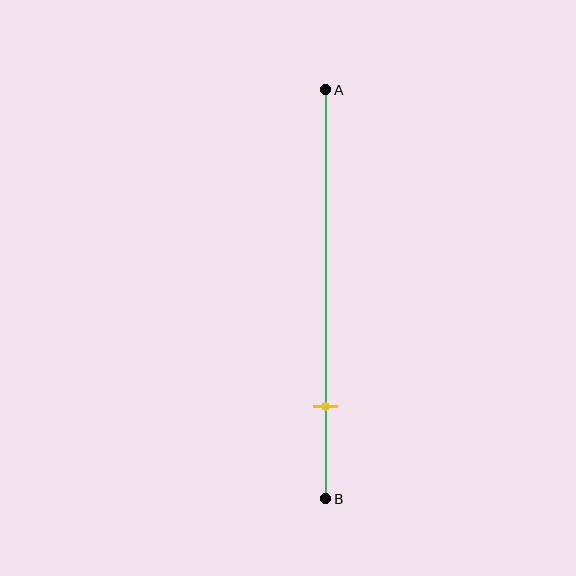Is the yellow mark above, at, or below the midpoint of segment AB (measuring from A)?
The yellow mark is below the midpoint of segment AB.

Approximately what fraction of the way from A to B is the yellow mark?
The yellow mark is approximately 80% of the way from A to B.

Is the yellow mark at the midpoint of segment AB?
No, the mark is at about 80% from A, not at the 50% midpoint.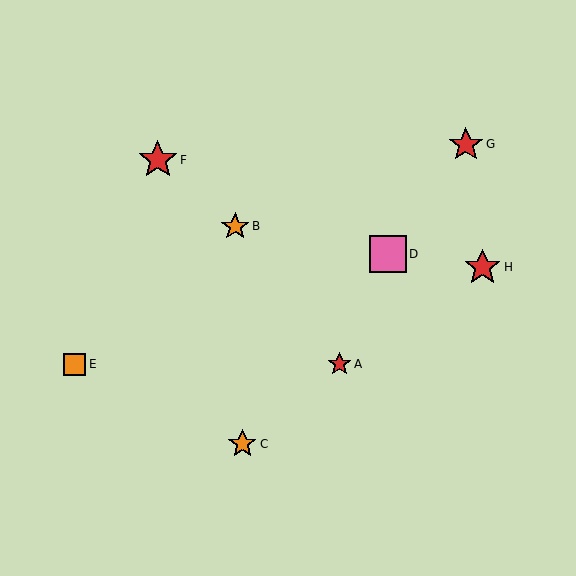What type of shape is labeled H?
Shape H is a red star.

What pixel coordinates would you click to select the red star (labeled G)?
Click at (466, 144) to select the red star G.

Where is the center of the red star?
The center of the red star is at (482, 267).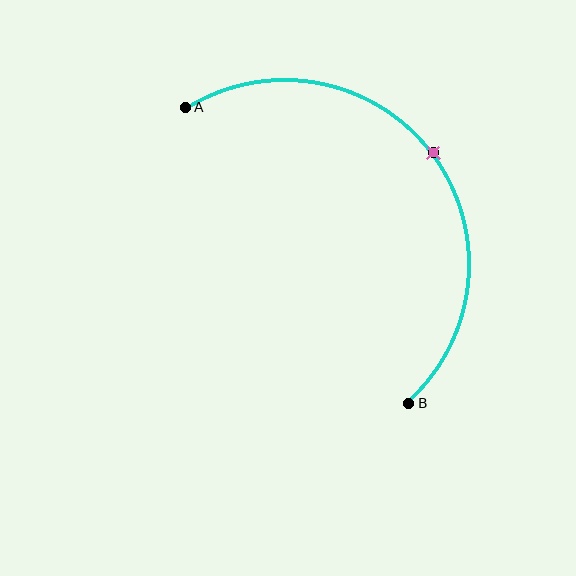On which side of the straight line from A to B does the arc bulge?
The arc bulges above and to the right of the straight line connecting A and B.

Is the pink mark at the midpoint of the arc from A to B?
Yes. The pink mark lies on the arc at equal arc-length from both A and B — it is the arc midpoint.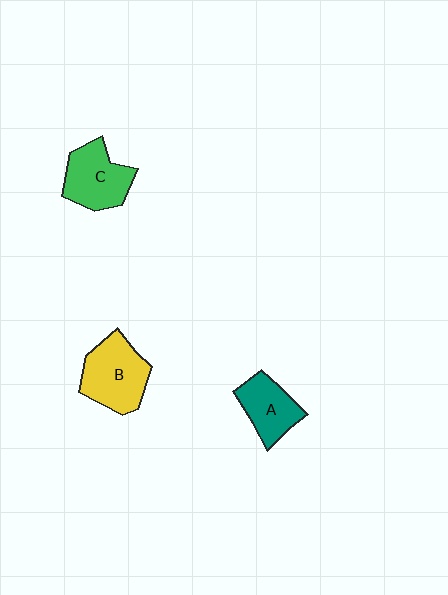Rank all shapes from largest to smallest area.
From largest to smallest: B (yellow), C (green), A (teal).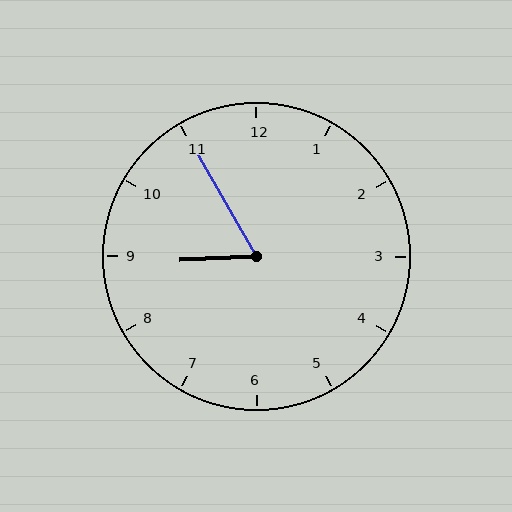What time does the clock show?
8:55.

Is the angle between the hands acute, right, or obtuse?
It is acute.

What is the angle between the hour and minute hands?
Approximately 62 degrees.